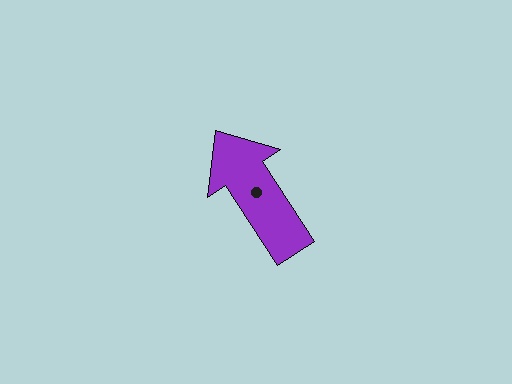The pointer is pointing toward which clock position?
Roughly 11 o'clock.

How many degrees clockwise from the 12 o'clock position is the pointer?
Approximately 327 degrees.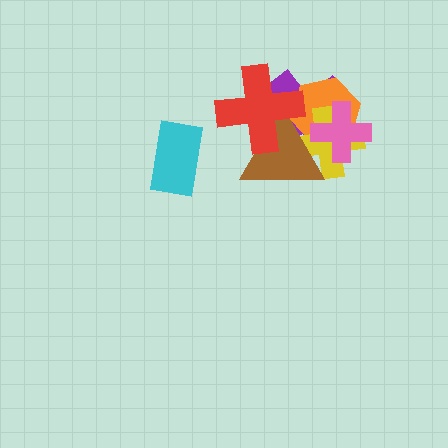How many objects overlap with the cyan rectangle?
0 objects overlap with the cyan rectangle.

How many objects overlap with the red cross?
3 objects overlap with the red cross.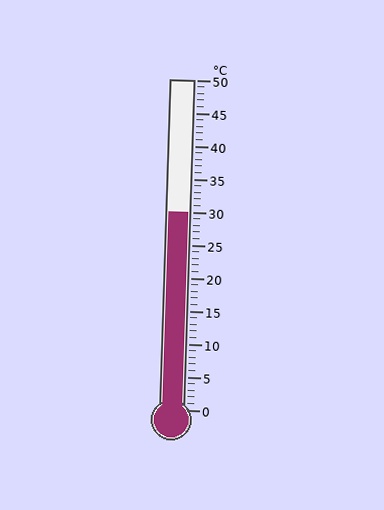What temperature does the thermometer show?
The thermometer shows approximately 30°C.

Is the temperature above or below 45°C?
The temperature is below 45°C.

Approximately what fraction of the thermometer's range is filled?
The thermometer is filled to approximately 60% of its range.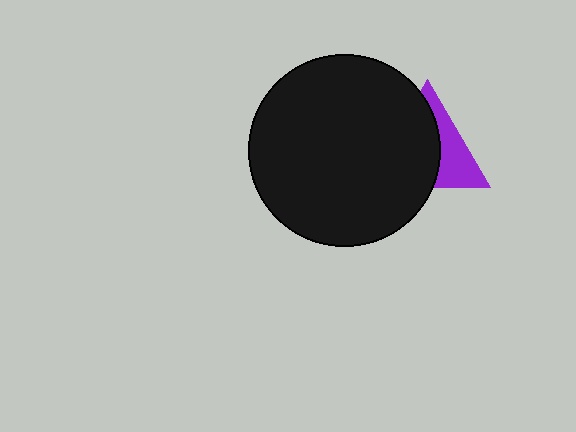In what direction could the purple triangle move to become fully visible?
The purple triangle could move right. That would shift it out from behind the black circle entirely.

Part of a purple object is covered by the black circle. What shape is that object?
It is a triangle.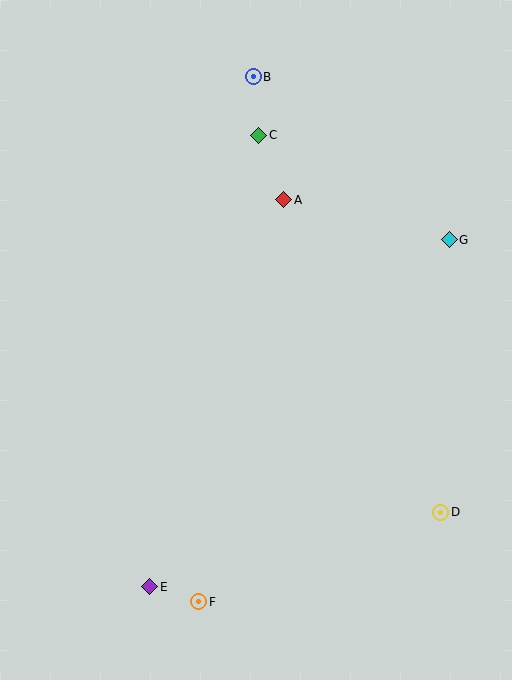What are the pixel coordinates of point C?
Point C is at (259, 135).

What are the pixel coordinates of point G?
Point G is at (449, 240).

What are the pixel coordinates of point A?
Point A is at (284, 200).